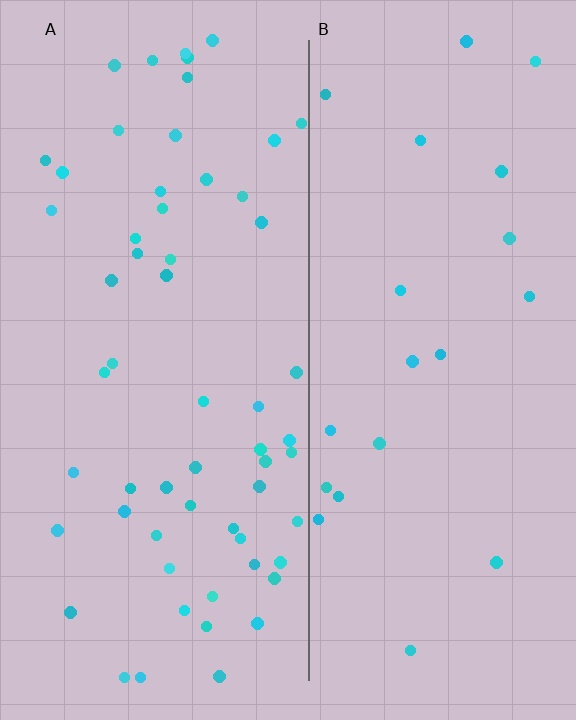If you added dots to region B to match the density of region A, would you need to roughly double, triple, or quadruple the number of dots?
Approximately triple.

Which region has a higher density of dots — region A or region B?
A (the left).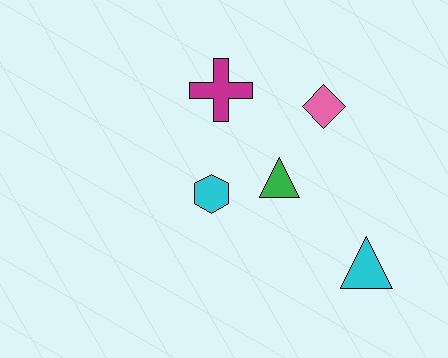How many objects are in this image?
There are 5 objects.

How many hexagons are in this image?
There is 1 hexagon.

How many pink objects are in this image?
There is 1 pink object.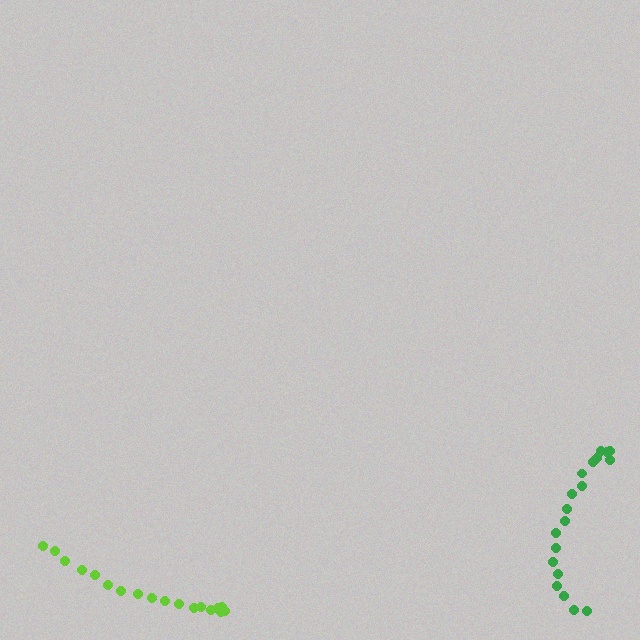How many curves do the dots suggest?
There are 2 distinct paths.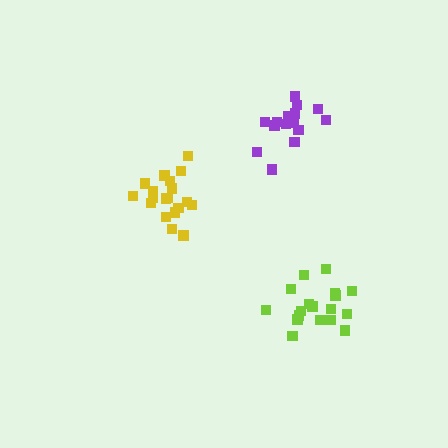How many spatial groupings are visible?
There are 3 spatial groupings.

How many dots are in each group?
Group 1: 20 dots, Group 2: 19 dots, Group 3: 16 dots (55 total).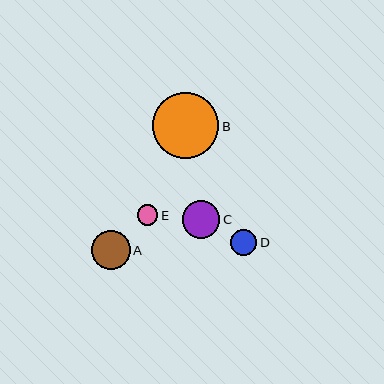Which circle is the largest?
Circle B is the largest with a size of approximately 67 pixels.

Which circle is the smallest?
Circle E is the smallest with a size of approximately 20 pixels.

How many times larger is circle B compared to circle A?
Circle B is approximately 1.7 times the size of circle A.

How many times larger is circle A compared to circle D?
Circle A is approximately 1.5 times the size of circle D.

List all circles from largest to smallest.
From largest to smallest: B, A, C, D, E.